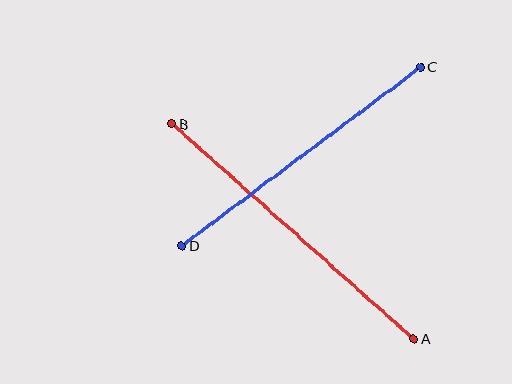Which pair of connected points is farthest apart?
Points A and B are farthest apart.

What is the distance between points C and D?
The distance is approximately 298 pixels.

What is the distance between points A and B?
The distance is approximately 323 pixels.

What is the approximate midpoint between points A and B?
The midpoint is at approximately (293, 231) pixels.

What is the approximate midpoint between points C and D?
The midpoint is at approximately (301, 156) pixels.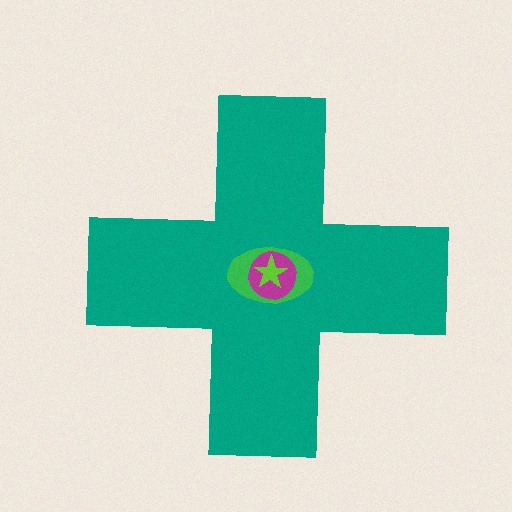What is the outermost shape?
The teal cross.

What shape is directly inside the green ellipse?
The magenta circle.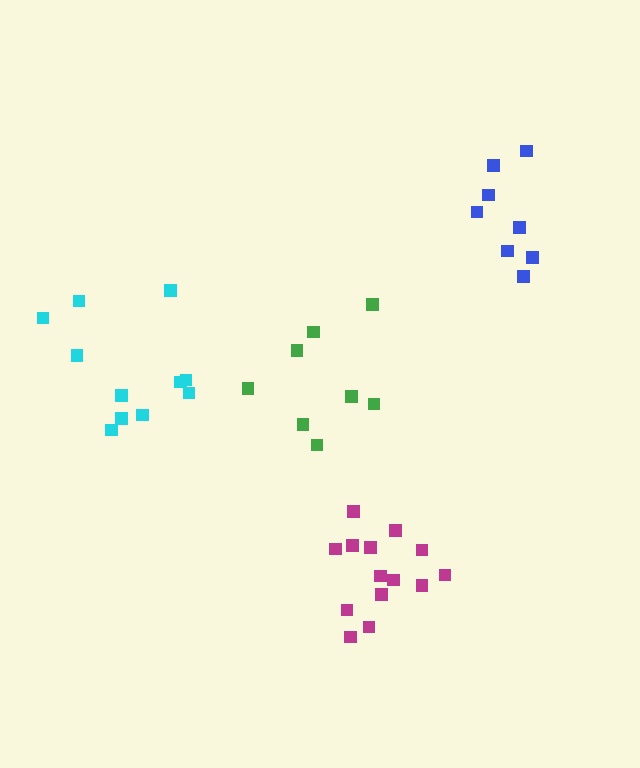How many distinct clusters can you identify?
There are 4 distinct clusters.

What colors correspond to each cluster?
The clusters are colored: cyan, magenta, green, blue.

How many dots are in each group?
Group 1: 11 dots, Group 2: 14 dots, Group 3: 8 dots, Group 4: 8 dots (41 total).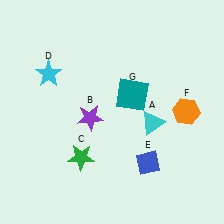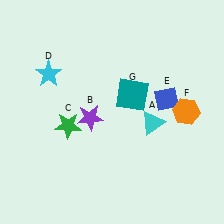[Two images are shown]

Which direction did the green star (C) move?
The green star (C) moved up.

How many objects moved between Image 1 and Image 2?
2 objects moved between the two images.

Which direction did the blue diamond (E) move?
The blue diamond (E) moved up.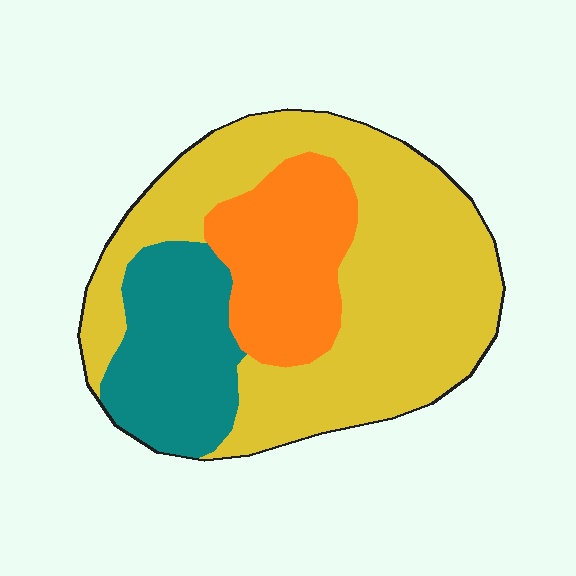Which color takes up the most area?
Yellow, at roughly 60%.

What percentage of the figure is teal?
Teal takes up about one fifth (1/5) of the figure.